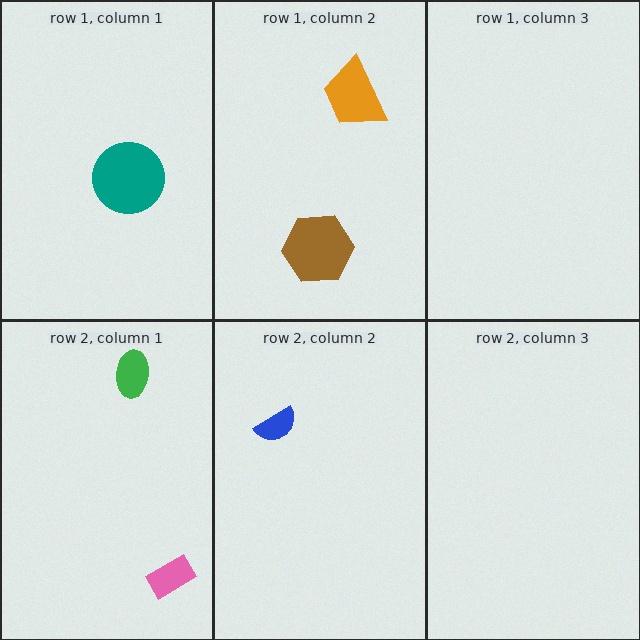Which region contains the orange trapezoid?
The row 1, column 2 region.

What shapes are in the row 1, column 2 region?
The brown hexagon, the orange trapezoid.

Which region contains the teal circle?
The row 1, column 1 region.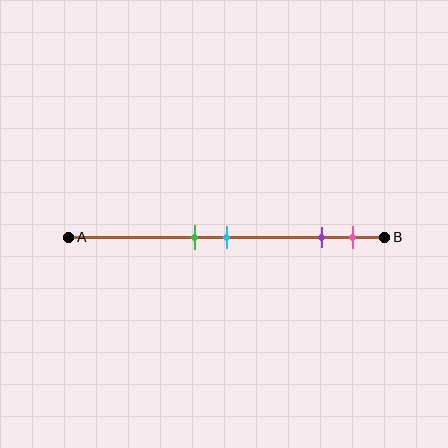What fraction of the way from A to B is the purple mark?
The purple mark is approximately 80% (0.8) of the way from A to B.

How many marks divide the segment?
There are 4 marks dividing the segment.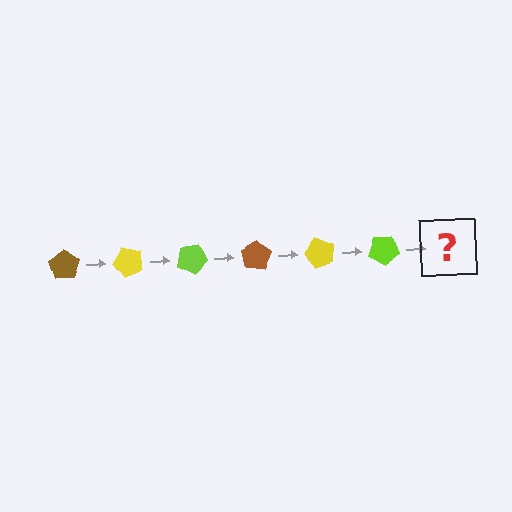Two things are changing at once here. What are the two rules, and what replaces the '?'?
The two rules are that it rotates 50 degrees each step and the color cycles through brown, yellow, and lime. The '?' should be a brown pentagon, rotated 300 degrees from the start.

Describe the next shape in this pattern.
It should be a brown pentagon, rotated 300 degrees from the start.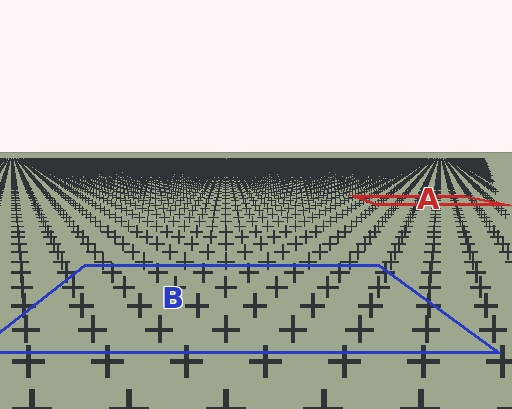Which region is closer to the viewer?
Region B is closer. The texture elements there are larger and more spread out.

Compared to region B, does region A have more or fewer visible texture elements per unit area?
Region A has more texture elements per unit area — they are packed more densely because it is farther away.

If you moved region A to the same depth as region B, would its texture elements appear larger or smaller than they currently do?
They would appear larger. At a closer depth, the same texture elements are projected at a bigger on-screen size.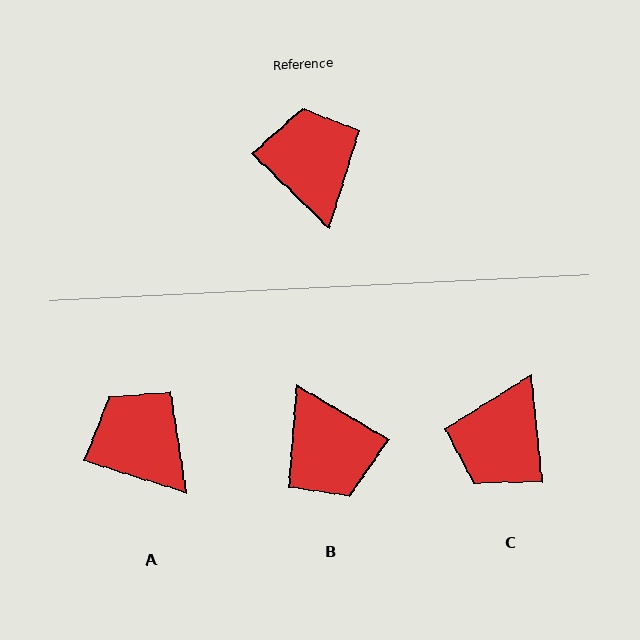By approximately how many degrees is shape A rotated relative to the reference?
Approximately 26 degrees counter-clockwise.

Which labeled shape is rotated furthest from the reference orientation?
B, about 167 degrees away.